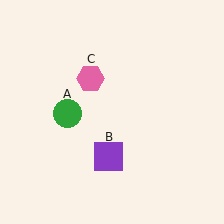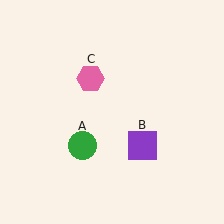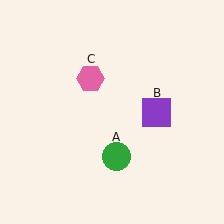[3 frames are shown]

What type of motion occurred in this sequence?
The green circle (object A), purple square (object B) rotated counterclockwise around the center of the scene.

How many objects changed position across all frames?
2 objects changed position: green circle (object A), purple square (object B).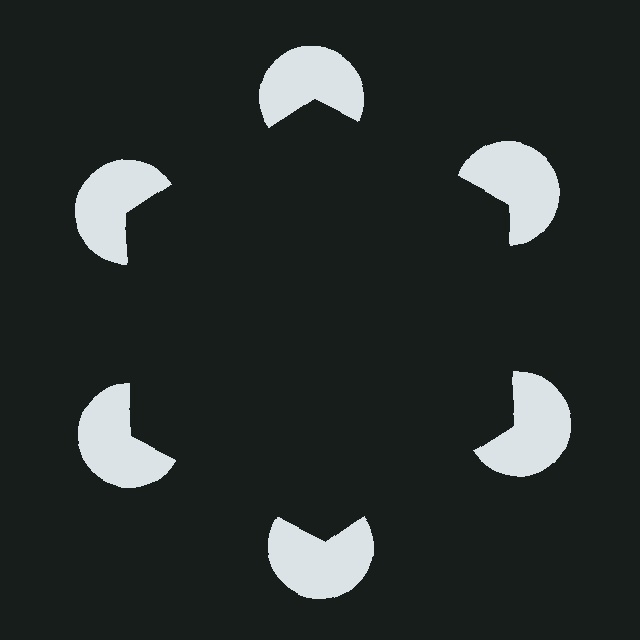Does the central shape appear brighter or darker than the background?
It typically appears slightly darker than the background, even though no actual brightness change is drawn.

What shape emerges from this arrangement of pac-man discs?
An illusory hexagon — its edges are inferred from the aligned wedge cuts in the pac-man discs, not physically drawn.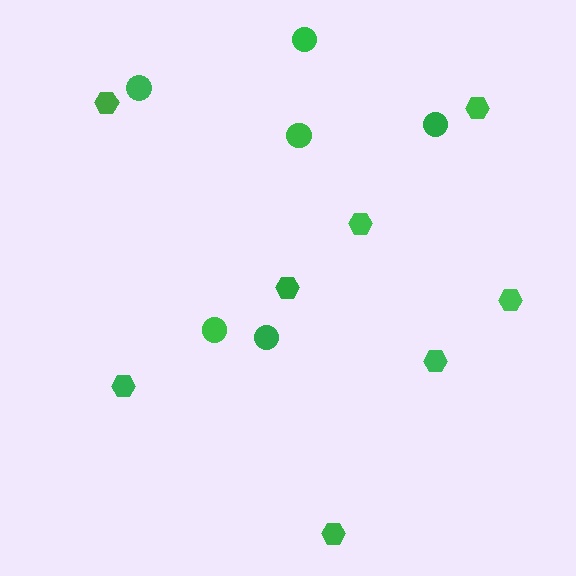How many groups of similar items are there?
There are 2 groups: one group of hexagons (8) and one group of circles (6).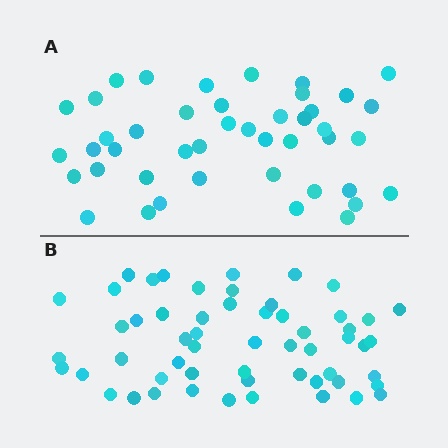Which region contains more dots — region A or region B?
Region B (the bottom region) has more dots.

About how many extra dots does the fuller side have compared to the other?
Region B has roughly 12 or so more dots than region A.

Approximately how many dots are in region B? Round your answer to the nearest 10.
About 60 dots. (The exact count is 56, which rounds to 60.)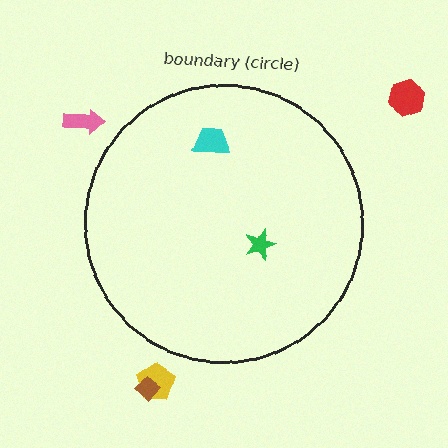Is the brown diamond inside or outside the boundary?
Outside.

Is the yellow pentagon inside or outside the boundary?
Outside.